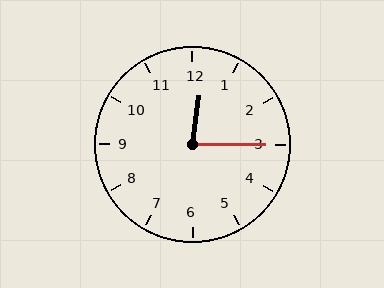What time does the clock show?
12:15.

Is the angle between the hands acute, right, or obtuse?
It is acute.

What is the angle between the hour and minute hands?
Approximately 82 degrees.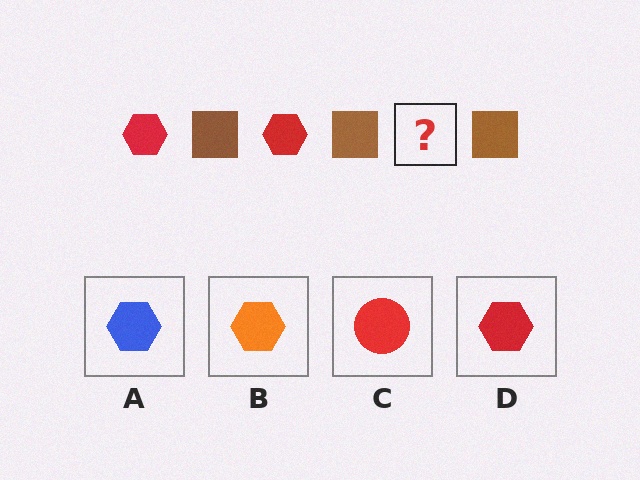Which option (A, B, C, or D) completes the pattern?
D.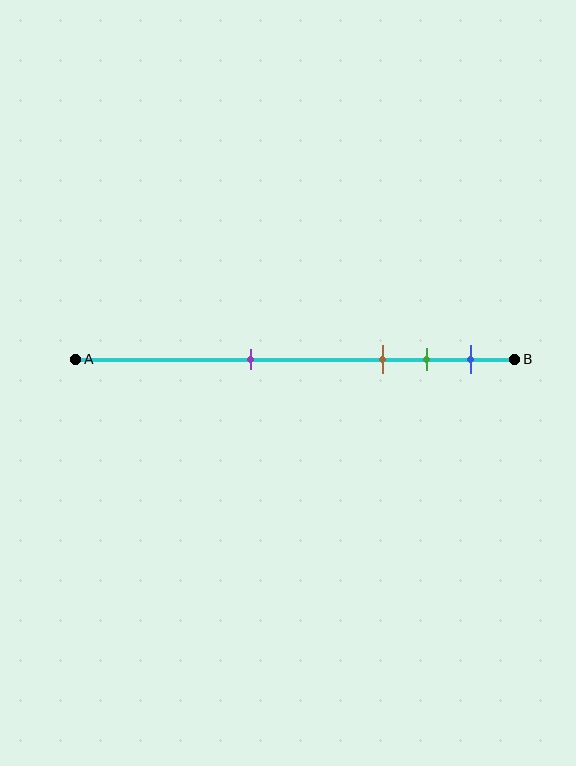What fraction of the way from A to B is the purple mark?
The purple mark is approximately 40% (0.4) of the way from A to B.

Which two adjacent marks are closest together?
The green and blue marks are the closest adjacent pair.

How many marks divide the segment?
There are 4 marks dividing the segment.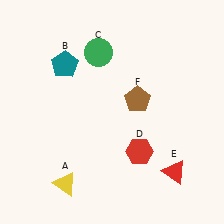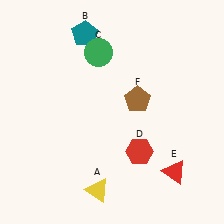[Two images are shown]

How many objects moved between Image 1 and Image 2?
2 objects moved between the two images.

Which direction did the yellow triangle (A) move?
The yellow triangle (A) moved right.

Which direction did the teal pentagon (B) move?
The teal pentagon (B) moved up.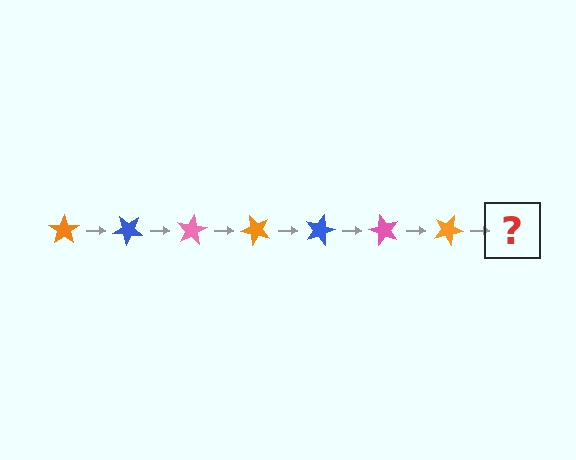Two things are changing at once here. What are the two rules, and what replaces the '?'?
The two rules are that it rotates 40 degrees each step and the color cycles through orange, blue, and pink. The '?' should be a blue star, rotated 280 degrees from the start.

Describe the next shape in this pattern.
It should be a blue star, rotated 280 degrees from the start.